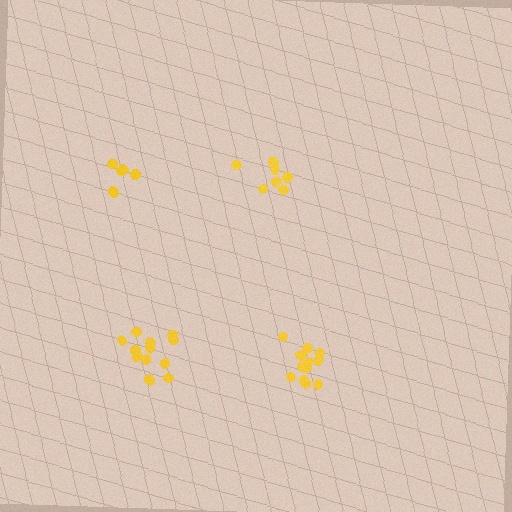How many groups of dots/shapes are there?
There are 4 groups.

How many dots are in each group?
Group 1: 12 dots, Group 2: 7 dots, Group 3: 12 dots, Group 4: 6 dots (37 total).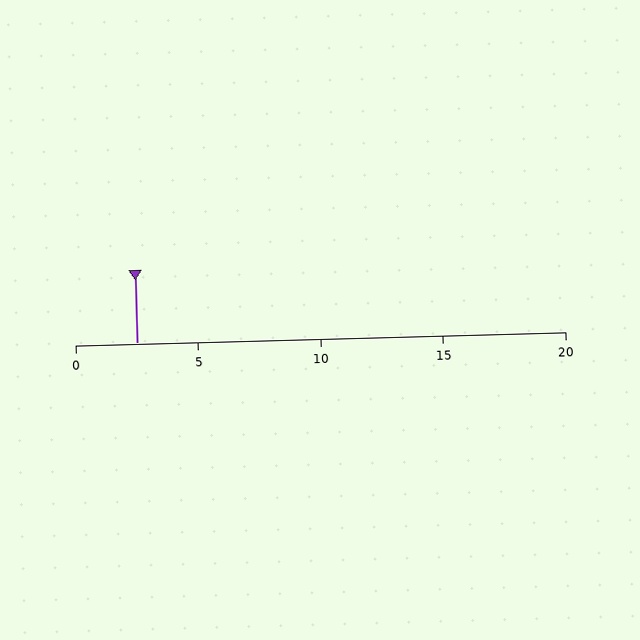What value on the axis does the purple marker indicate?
The marker indicates approximately 2.5.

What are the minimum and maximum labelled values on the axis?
The axis runs from 0 to 20.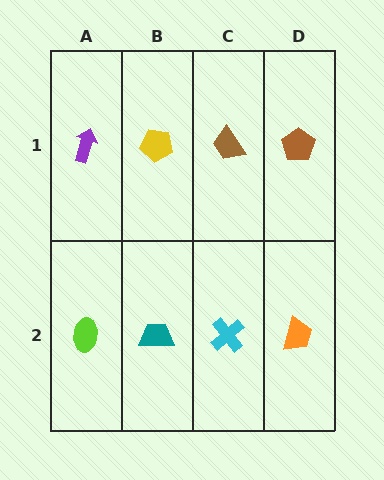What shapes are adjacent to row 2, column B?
A yellow pentagon (row 1, column B), a lime ellipse (row 2, column A), a cyan cross (row 2, column C).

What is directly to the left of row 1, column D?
A brown trapezoid.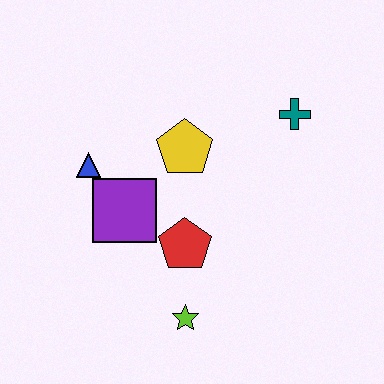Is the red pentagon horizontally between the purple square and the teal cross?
Yes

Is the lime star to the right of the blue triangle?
Yes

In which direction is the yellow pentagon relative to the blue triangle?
The yellow pentagon is to the right of the blue triangle.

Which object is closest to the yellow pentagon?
The purple square is closest to the yellow pentagon.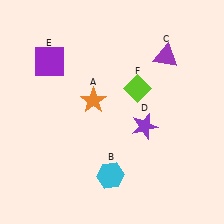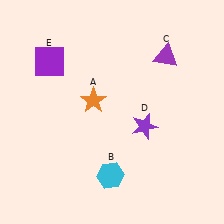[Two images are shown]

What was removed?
The lime diamond (F) was removed in Image 2.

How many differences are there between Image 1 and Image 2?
There is 1 difference between the two images.